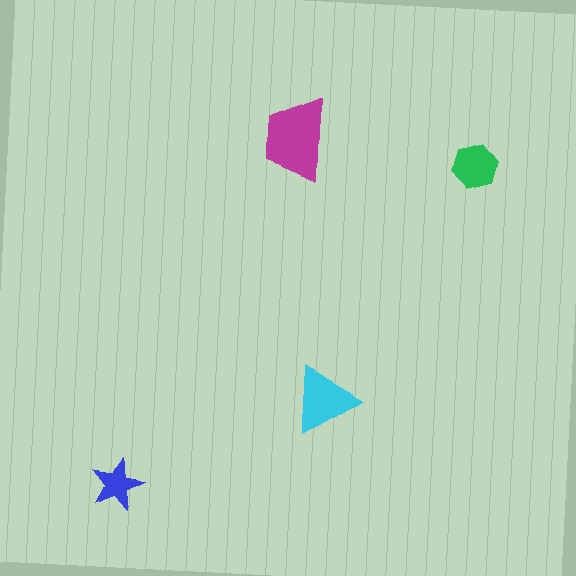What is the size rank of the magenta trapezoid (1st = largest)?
1st.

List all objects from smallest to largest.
The blue star, the green hexagon, the cyan triangle, the magenta trapezoid.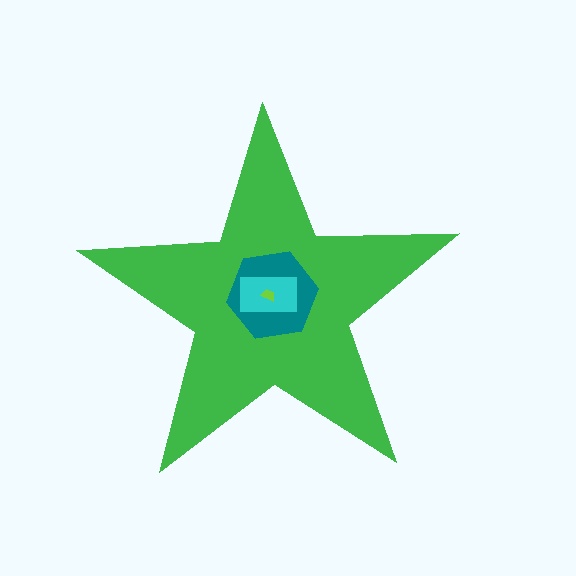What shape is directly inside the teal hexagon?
The cyan rectangle.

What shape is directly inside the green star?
The teal hexagon.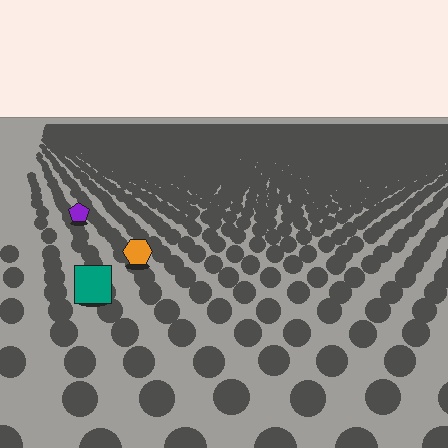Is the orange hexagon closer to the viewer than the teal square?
No. The teal square is closer — you can tell from the texture gradient: the ground texture is coarser near it.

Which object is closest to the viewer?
The teal square is closest. The texture marks near it are larger and more spread out.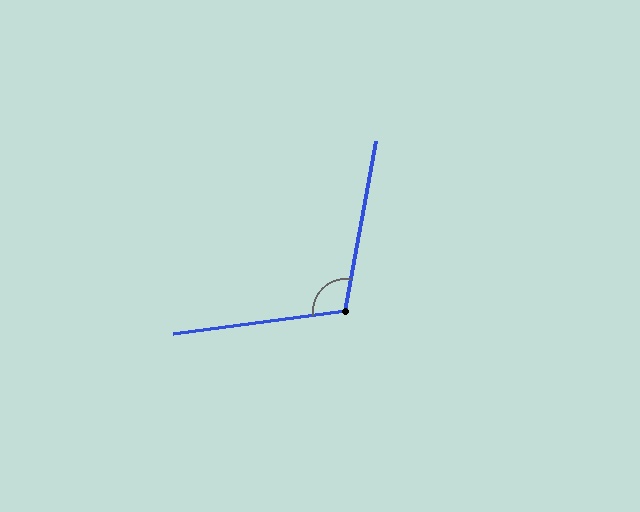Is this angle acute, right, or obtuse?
It is obtuse.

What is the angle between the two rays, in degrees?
Approximately 108 degrees.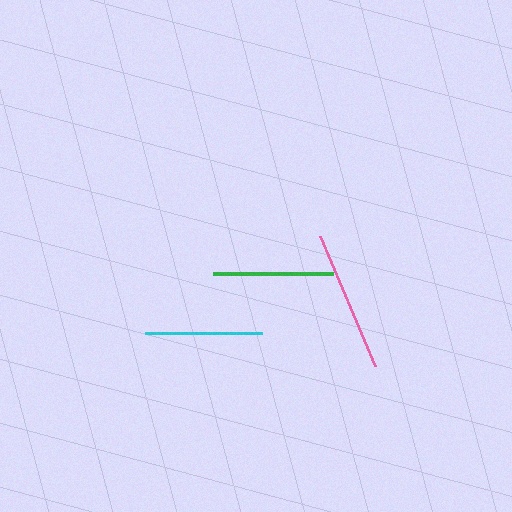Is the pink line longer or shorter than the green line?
The pink line is longer than the green line.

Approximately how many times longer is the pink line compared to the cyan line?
The pink line is approximately 1.2 times the length of the cyan line.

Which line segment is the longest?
The pink line is the longest at approximately 141 pixels.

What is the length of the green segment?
The green segment is approximately 120 pixels long.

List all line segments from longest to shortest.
From longest to shortest: pink, green, cyan.